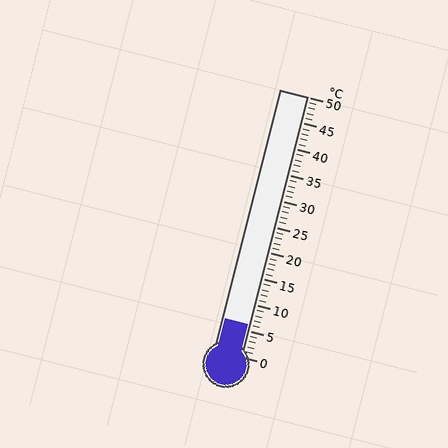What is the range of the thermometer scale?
The thermometer scale ranges from 0°C to 50°C.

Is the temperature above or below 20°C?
The temperature is below 20°C.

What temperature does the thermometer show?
The thermometer shows approximately 6°C.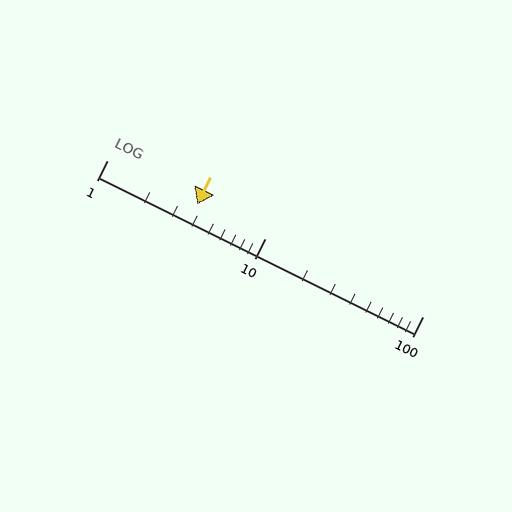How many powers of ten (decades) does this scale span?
The scale spans 2 decades, from 1 to 100.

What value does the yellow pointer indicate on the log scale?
The pointer indicates approximately 3.7.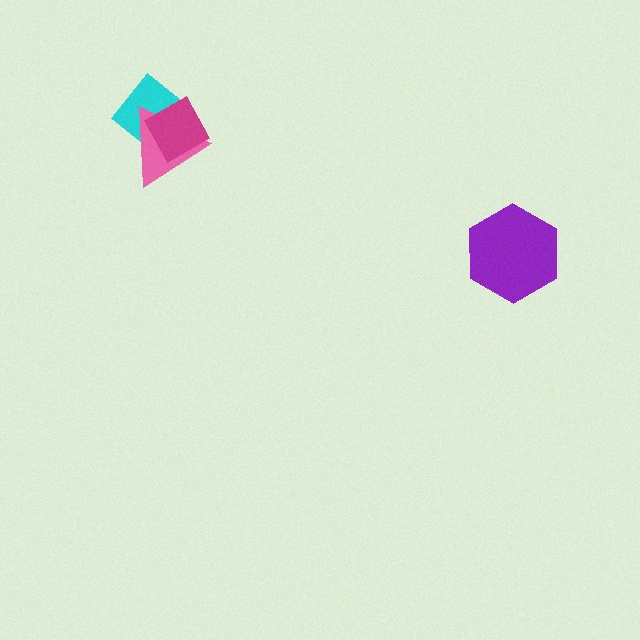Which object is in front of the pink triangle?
The magenta diamond is in front of the pink triangle.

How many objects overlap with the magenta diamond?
2 objects overlap with the magenta diamond.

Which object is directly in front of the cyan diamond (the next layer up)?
The pink triangle is directly in front of the cyan diamond.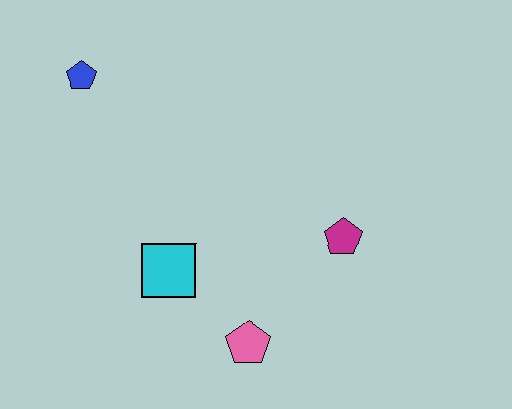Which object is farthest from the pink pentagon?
The blue pentagon is farthest from the pink pentagon.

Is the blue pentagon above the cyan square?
Yes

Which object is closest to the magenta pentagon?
The pink pentagon is closest to the magenta pentagon.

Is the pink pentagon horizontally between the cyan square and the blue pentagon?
No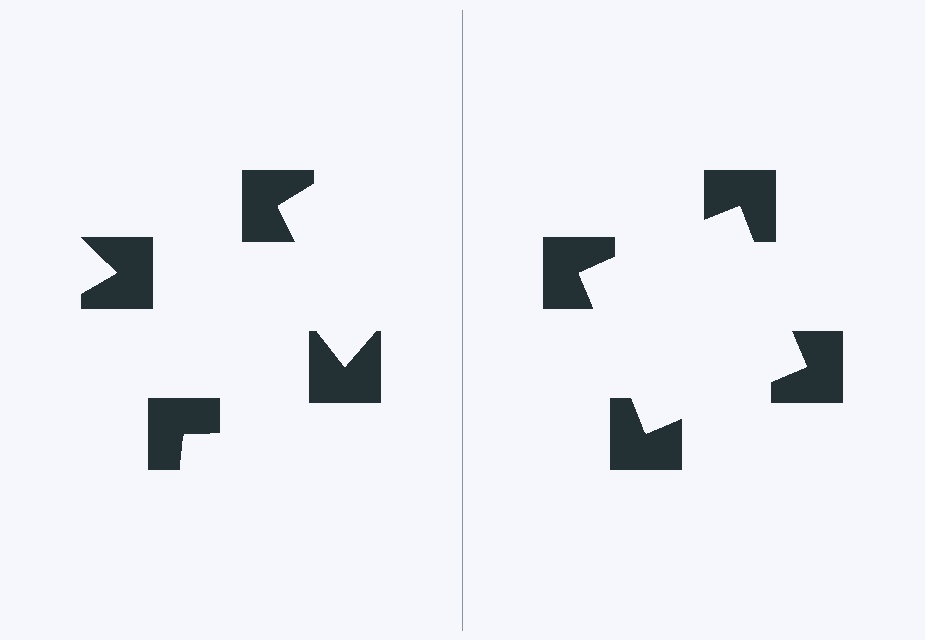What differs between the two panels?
The notched squares are positioned identically on both sides; only the wedge orientations differ. On the right they align to a square; on the left they are misaligned.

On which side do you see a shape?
An illusory square appears on the right side. On the left side the wedge cuts are rotated, so no coherent shape forms.